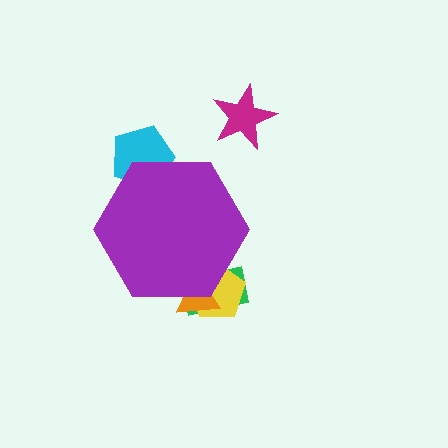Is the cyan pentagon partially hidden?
Yes, the cyan pentagon is partially hidden behind the purple hexagon.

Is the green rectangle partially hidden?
Yes, the green rectangle is partially hidden behind the purple hexagon.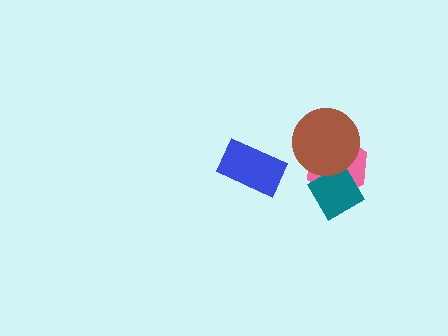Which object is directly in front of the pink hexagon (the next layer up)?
The teal diamond is directly in front of the pink hexagon.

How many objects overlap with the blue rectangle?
0 objects overlap with the blue rectangle.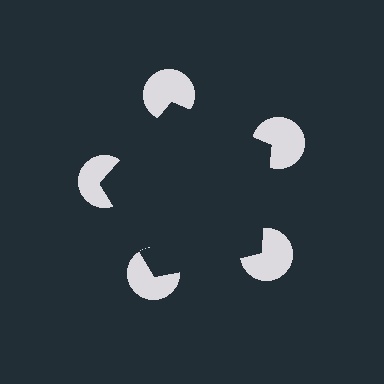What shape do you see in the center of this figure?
An illusory pentagon — its edges are inferred from the aligned wedge cuts in the pac-man discs, not physically drawn.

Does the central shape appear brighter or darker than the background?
It typically appears slightly darker than the background, even though no actual brightness change is drawn.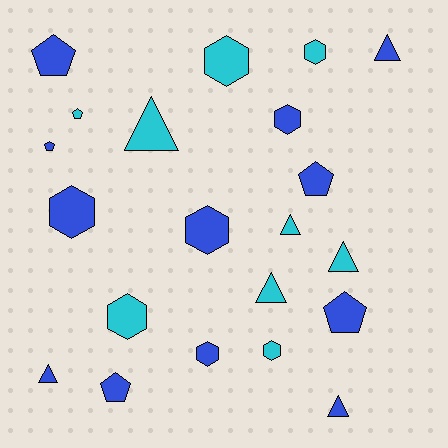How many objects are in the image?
There are 21 objects.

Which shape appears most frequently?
Hexagon, with 8 objects.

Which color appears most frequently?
Blue, with 12 objects.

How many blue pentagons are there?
There are 5 blue pentagons.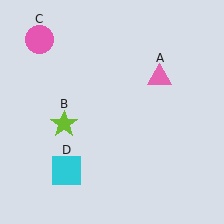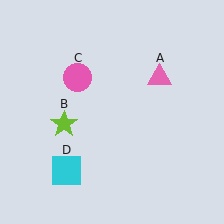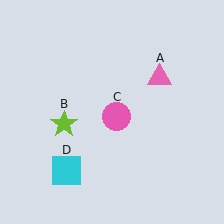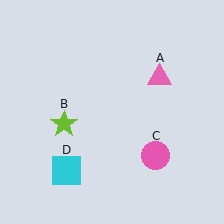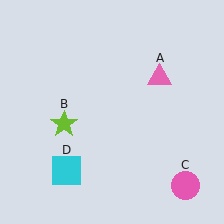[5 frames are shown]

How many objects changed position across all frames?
1 object changed position: pink circle (object C).